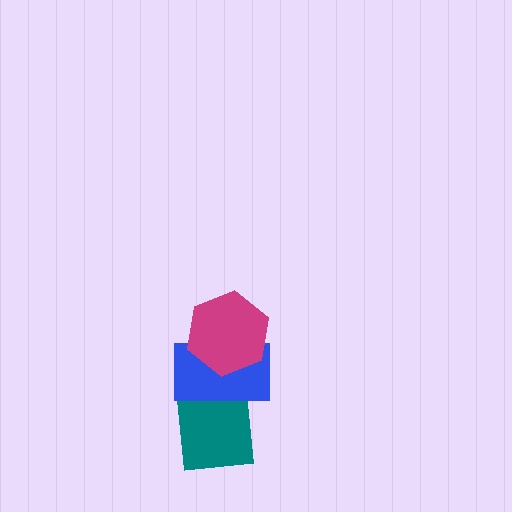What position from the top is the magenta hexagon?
The magenta hexagon is 1st from the top.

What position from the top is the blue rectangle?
The blue rectangle is 2nd from the top.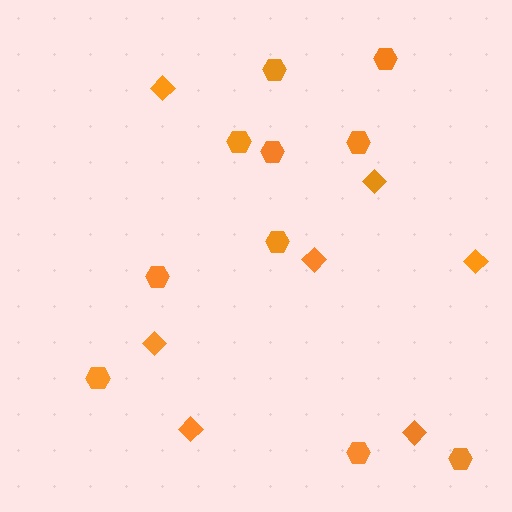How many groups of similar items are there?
There are 2 groups: one group of diamonds (7) and one group of hexagons (10).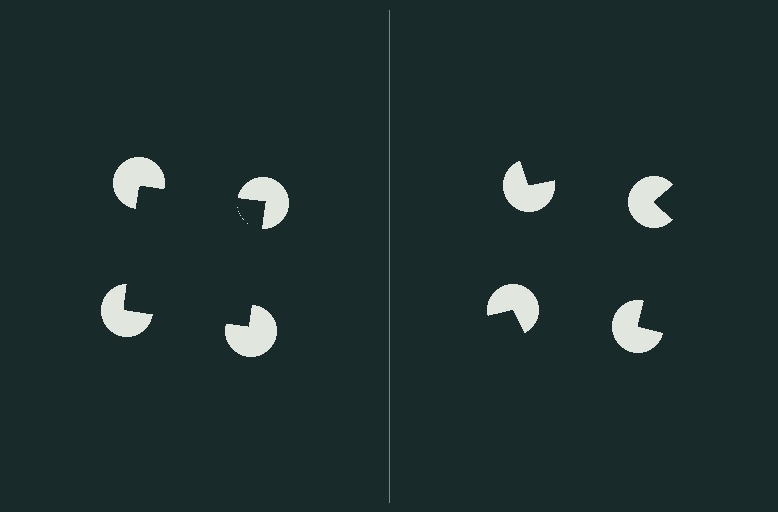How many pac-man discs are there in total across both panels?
8 — 4 on each side.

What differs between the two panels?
The pac-man discs are positioned identically on both sides; only the wedge orientations differ. On the left they align to a square; on the right they are misaligned.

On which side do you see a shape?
An illusory square appears on the left side. On the right side the wedge cuts are rotated, so no coherent shape forms.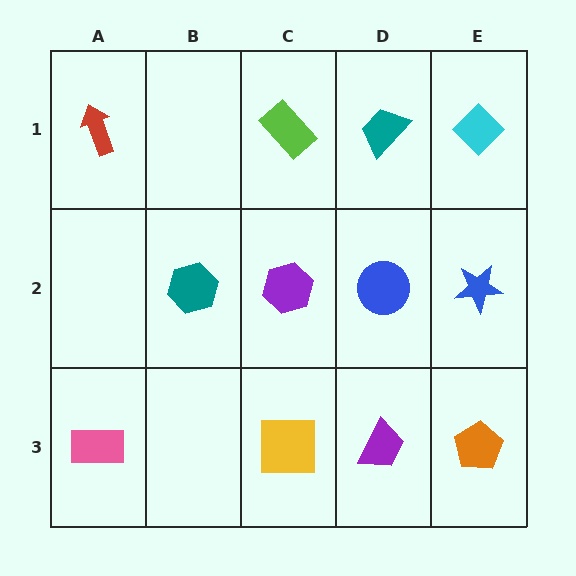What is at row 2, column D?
A blue circle.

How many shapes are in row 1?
4 shapes.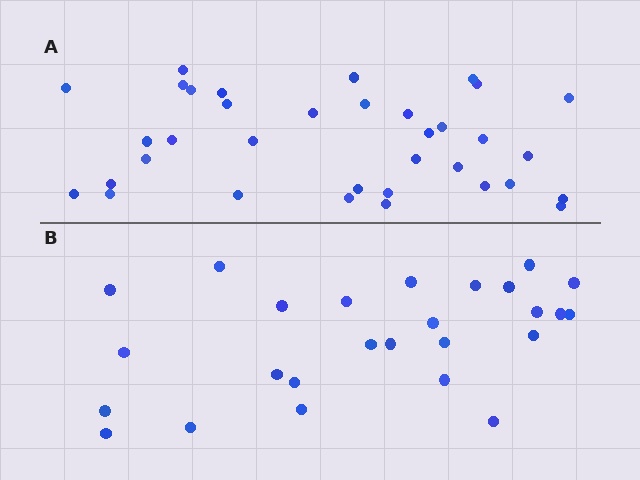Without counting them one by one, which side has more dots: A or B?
Region A (the top region) has more dots.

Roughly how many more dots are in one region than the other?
Region A has roughly 8 or so more dots than region B.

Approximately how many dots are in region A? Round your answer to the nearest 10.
About 40 dots. (The exact count is 35, which rounds to 40.)